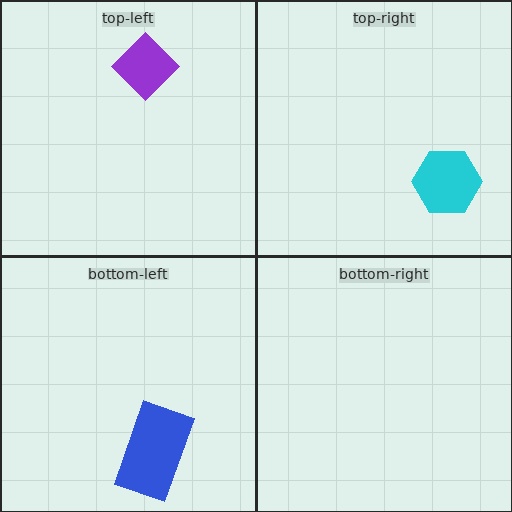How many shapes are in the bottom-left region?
1.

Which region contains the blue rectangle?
The bottom-left region.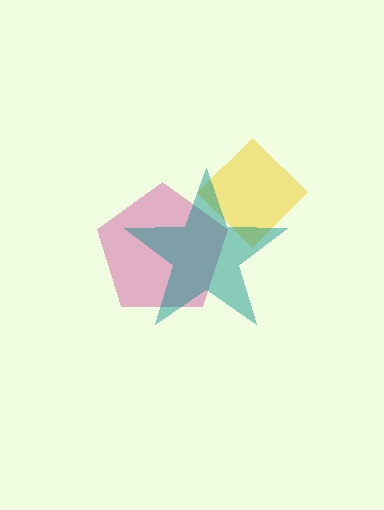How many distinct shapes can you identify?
There are 3 distinct shapes: a magenta pentagon, a yellow diamond, a teal star.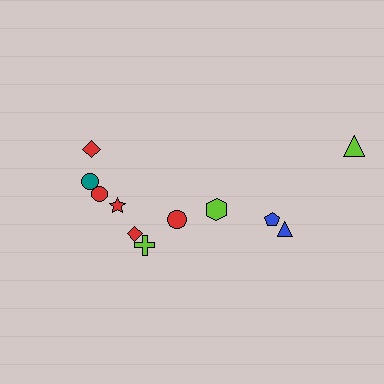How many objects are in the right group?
There are 4 objects.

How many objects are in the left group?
There are 7 objects.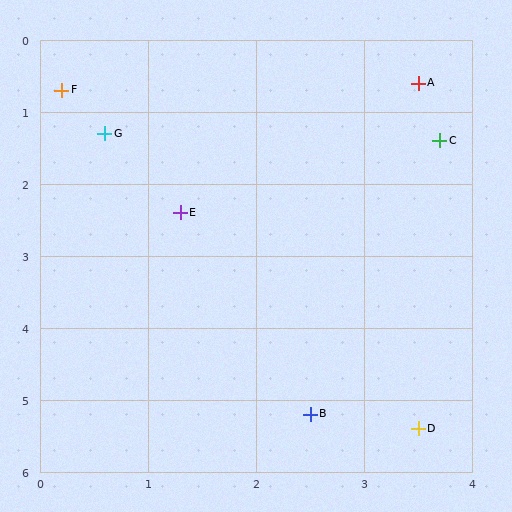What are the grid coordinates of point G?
Point G is at approximately (0.6, 1.3).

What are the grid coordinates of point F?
Point F is at approximately (0.2, 0.7).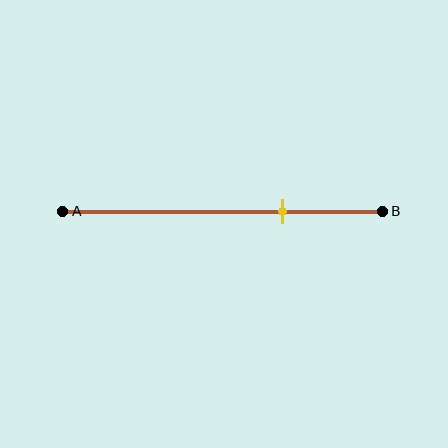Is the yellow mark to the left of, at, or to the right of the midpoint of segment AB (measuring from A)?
The yellow mark is to the right of the midpoint of segment AB.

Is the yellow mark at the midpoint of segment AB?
No, the mark is at about 70% from A, not at the 50% midpoint.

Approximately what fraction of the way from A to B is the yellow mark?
The yellow mark is approximately 70% of the way from A to B.